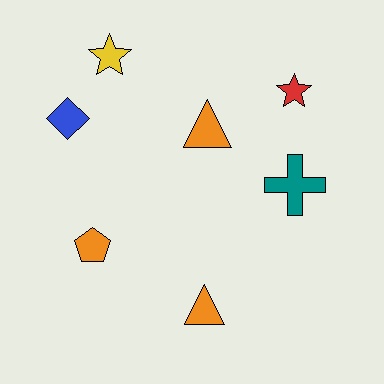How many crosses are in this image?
There is 1 cross.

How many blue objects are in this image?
There is 1 blue object.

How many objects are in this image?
There are 7 objects.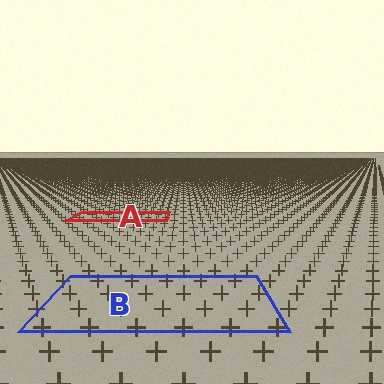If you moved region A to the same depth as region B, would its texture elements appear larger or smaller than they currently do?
They would appear larger. At a closer depth, the same texture elements are projected at a bigger on-screen size.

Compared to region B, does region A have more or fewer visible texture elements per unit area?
Region A has more texture elements per unit area — they are packed more densely because it is farther away.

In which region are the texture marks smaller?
The texture marks are smaller in region A, because it is farther away.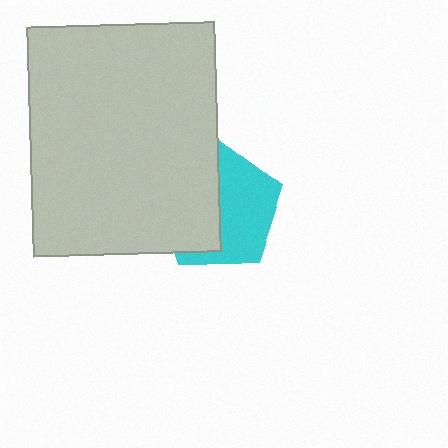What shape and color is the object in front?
The object in front is a light gray rectangle.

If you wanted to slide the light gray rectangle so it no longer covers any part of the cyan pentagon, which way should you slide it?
Slide it left — that is the most direct way to separate the two shapes.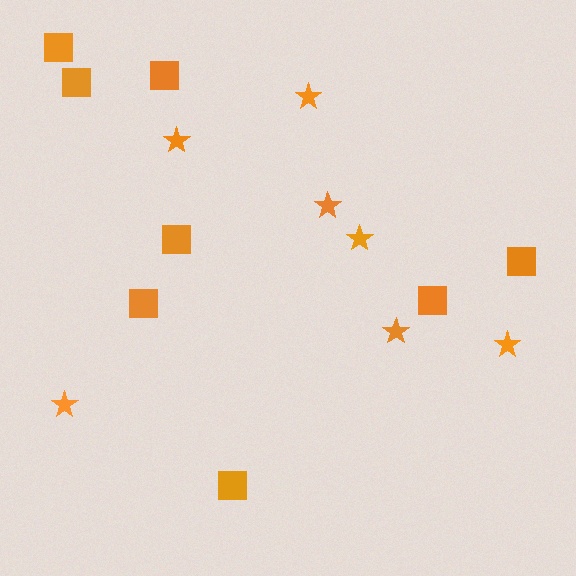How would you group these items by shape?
There are 2 groups: one group of squares (8) and one group of stars (7).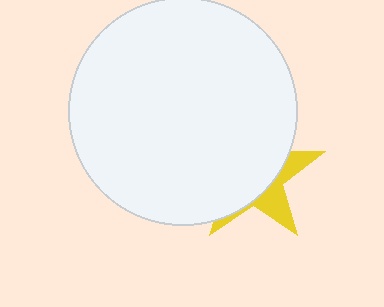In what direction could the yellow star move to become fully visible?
The yellow star could move toward the lower-right. That would shift it out from behind the white circle entirely.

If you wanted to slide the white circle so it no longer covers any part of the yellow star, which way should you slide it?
Slide it toward the upper-left — that is the most direct way to separate the two shapes.